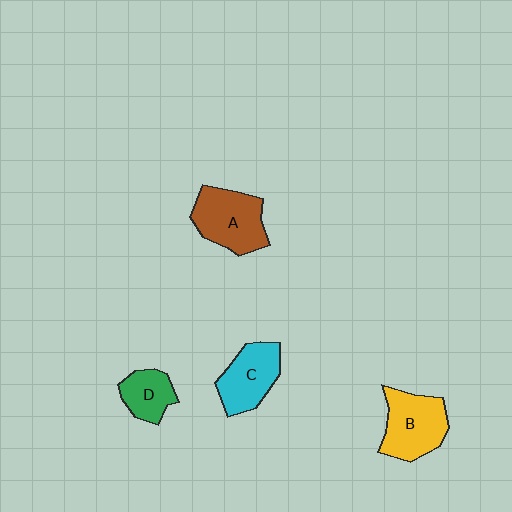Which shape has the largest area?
Shape A (brown).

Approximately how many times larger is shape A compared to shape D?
Approximately 1.7 times.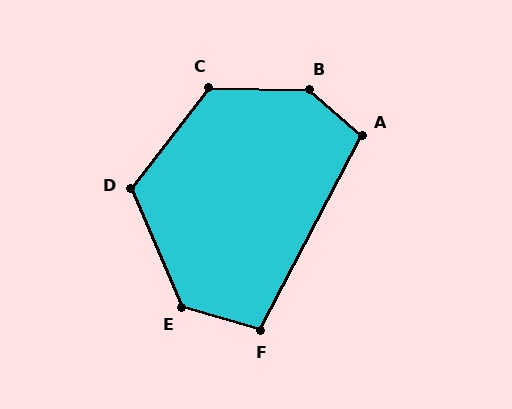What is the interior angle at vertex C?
Approximately 126 degrees (obtuse).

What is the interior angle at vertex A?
Approximately 104 degrees (obtuse).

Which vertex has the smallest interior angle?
F, at approximately 101 degrees.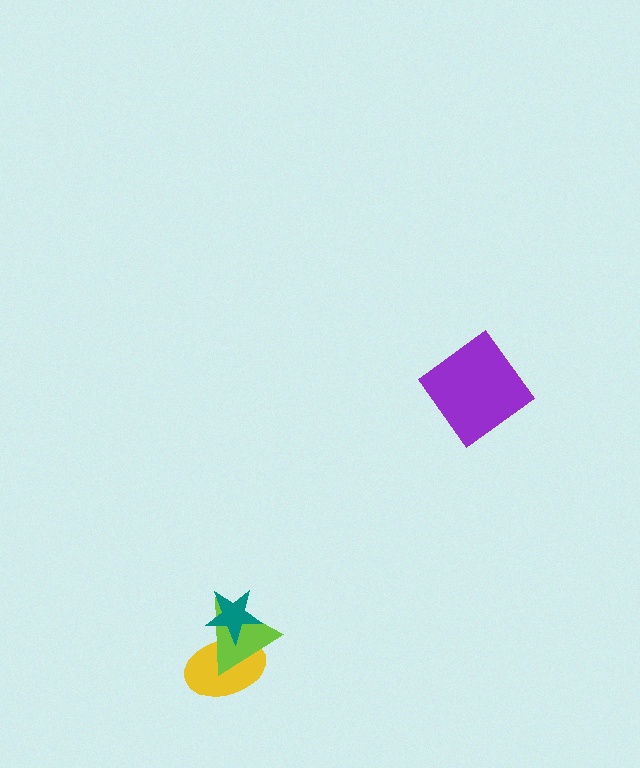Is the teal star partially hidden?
No, no other shape covers it.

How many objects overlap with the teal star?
2 objects overlap with the teal star.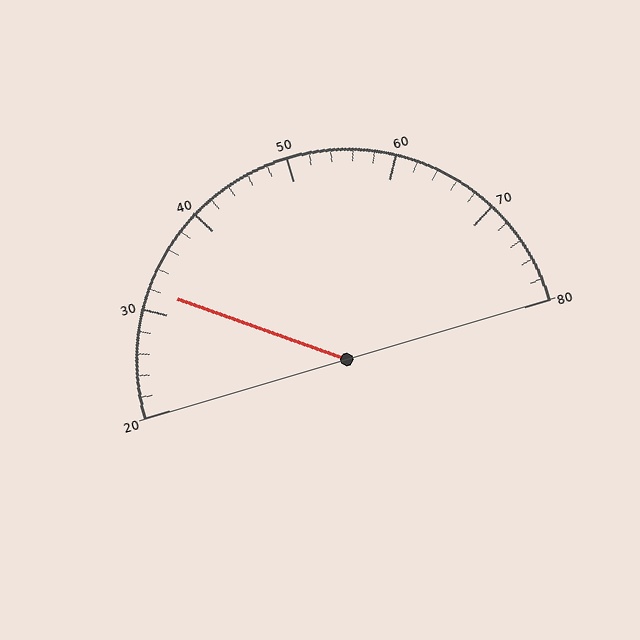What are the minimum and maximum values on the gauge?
The gauge ranges from 20 to 80.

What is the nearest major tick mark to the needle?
The nearest major tick mark is 30.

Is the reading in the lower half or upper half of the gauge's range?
The reading is in the lower half of the range (20 to 80).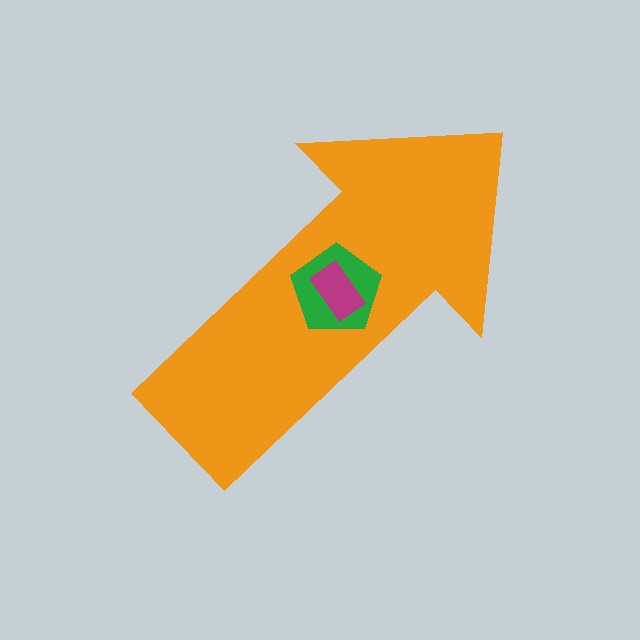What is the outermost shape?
The orange arrow.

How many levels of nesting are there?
3.